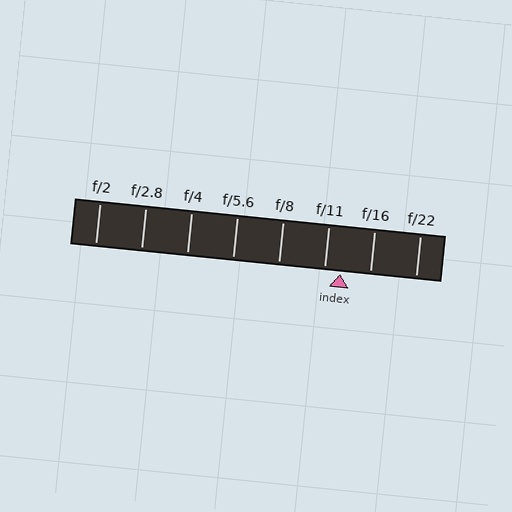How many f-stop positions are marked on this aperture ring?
There are 8 f-stop positions marked.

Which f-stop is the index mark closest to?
The index mark is closest to f/11.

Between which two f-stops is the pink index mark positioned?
The index mark is between f/11 and f/16.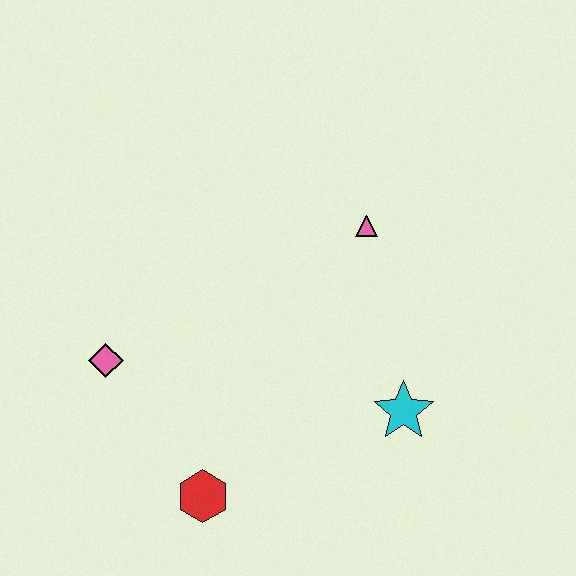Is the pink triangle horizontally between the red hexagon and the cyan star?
Yes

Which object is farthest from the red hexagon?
The pink triangle is farthest from the red hexagon.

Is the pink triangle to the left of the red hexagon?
No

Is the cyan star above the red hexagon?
Yes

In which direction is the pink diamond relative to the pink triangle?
The pink diamond is to the left of the pink triangle.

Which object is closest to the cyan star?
The pink triangle is closest to the cyan star.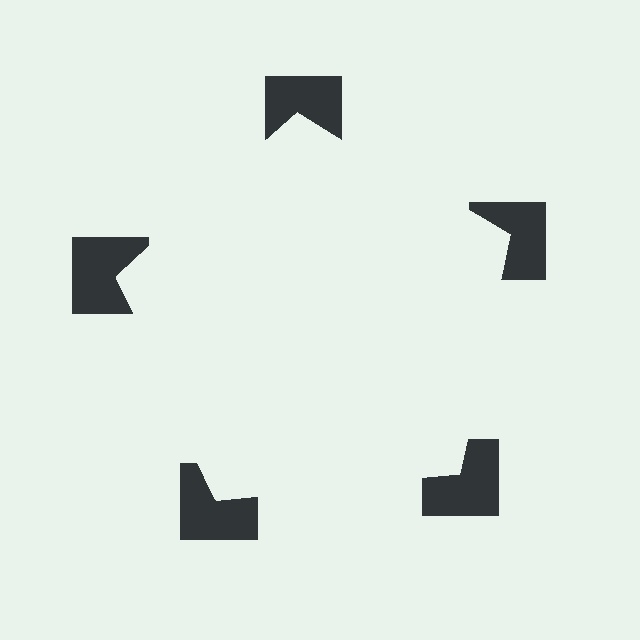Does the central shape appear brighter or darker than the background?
It typically appears slightly brighter than the background, even though no actual brightness change is drawn.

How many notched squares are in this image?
There are 5 — one at each vertex of the illusory pentagon.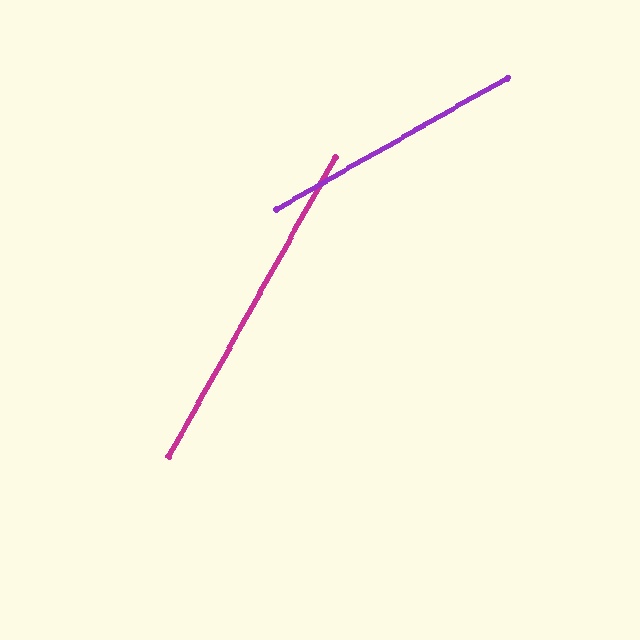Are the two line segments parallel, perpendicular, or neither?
Neither parallel nor perpendicular — they differ by about 31°.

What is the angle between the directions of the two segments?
Approximately 31 degrees.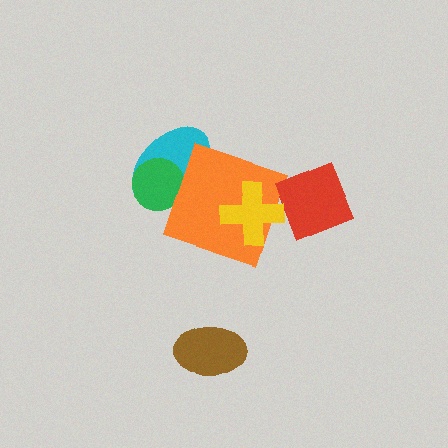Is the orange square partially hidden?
Yes, it is partially covered by another shape.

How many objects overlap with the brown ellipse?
0 objects overlap with the brown ellipse.